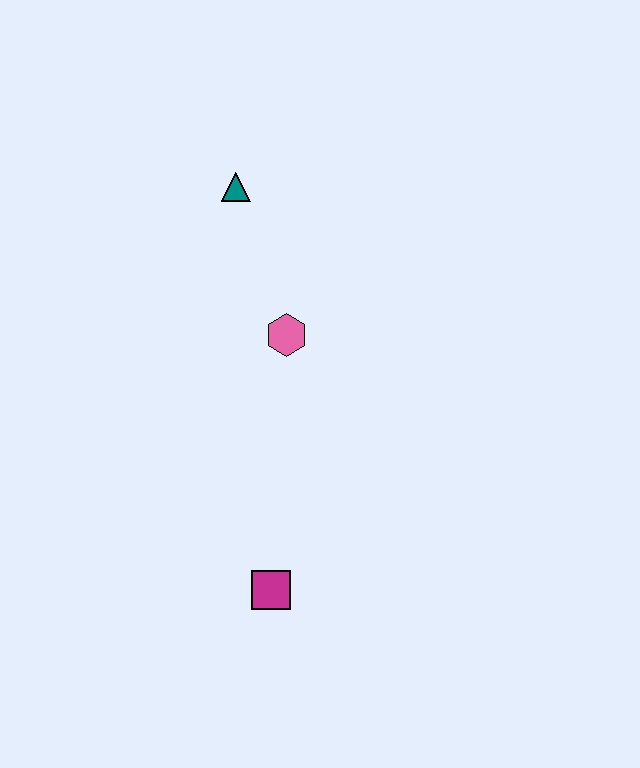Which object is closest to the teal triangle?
The pink hexagon is closest to the teal triangle.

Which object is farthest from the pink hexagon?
The magenta square is farthest from the pink hexagon.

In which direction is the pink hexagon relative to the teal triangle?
The pink hexagon is below the teal triangle.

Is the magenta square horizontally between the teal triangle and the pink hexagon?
Yes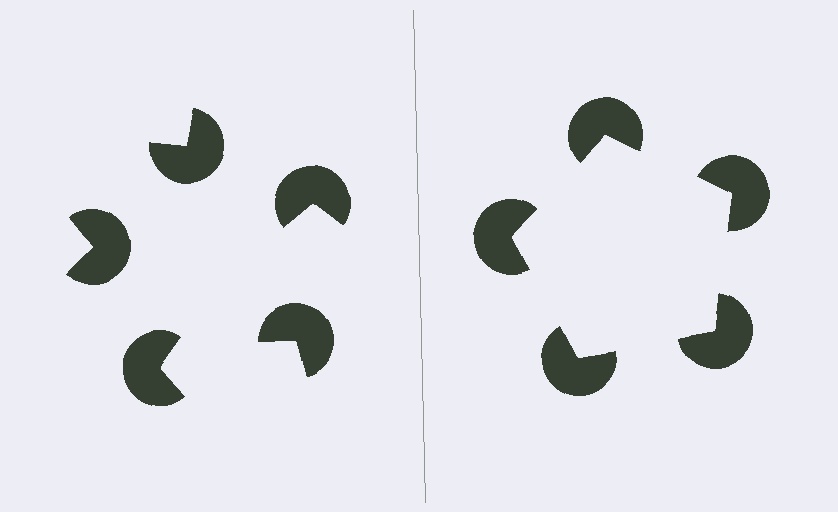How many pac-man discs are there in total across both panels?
10 — 5 on each side.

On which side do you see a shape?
An illusory pentagon appears on the right side. On the left side the wedge cuts are rotated, so no coherent shape forms.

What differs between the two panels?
The pac-man discs are positioned identically on both sides; only the wedge orientations differ. On the right they align to a pentagon; on the left they are misaligned.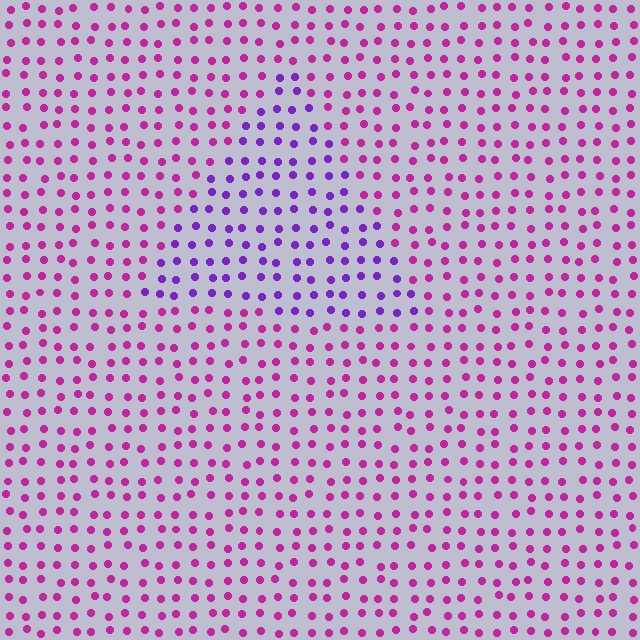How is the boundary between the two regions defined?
The boundary is defined purely by a slight shift in hue (about 40 degrees). Spacing, size, and orientation are identical on both sides.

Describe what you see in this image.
The image is filled with small magenta elements in a uniform arrangement. A triangle-shaped region is visible where the elements are tinted to a slightly different hue, forming a subtle color boundary.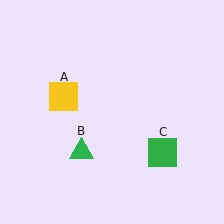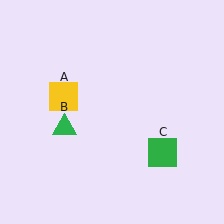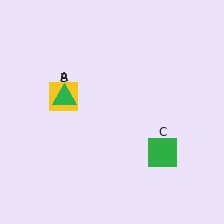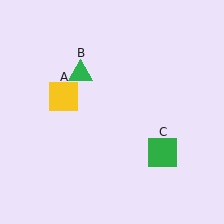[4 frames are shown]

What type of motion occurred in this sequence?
The green triangle (object B) rotated clockwise around the center of the scene.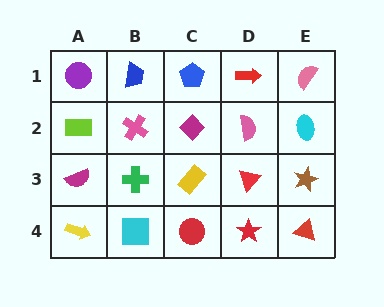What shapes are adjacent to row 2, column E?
A pink semicircle (row 1, column E), a brown star (row 3, column E), a pink semicircle (row 2, column D).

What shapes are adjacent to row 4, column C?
A yellow rectangle (row 3, column C), a cyan square (row 4, column B), a red star (row 4, column D).